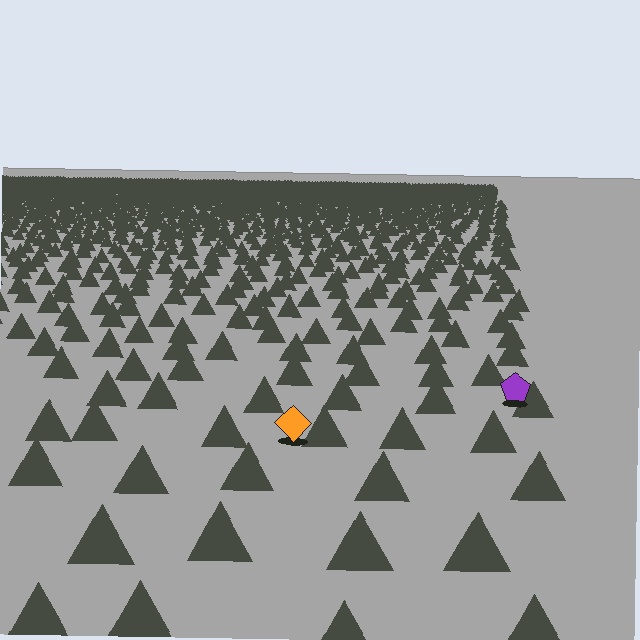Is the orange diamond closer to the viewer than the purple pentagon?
Yes. The orange diamond is closer — you can tell from the texture gradient: the ground texture is coarser near it.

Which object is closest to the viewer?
The orange diamond is closest. The texture marks near it are larger and more spread out.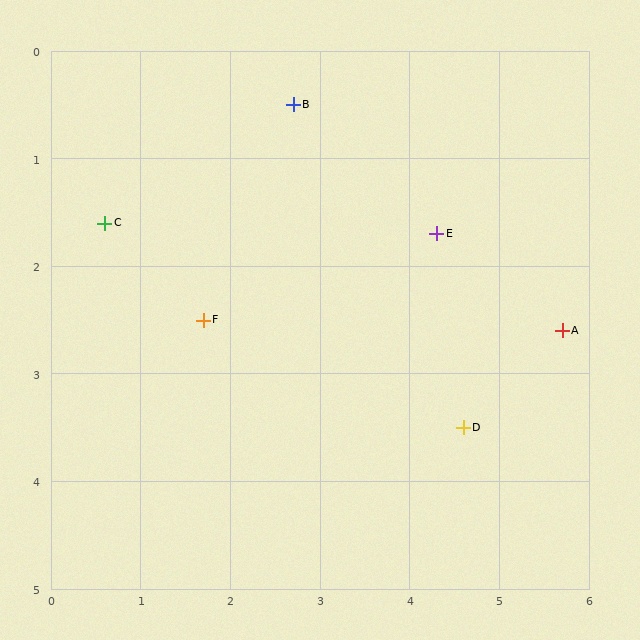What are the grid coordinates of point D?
Point D is at approximately (4.6, 3.5).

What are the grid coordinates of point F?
Point F is at approximately (1.7, 2.5).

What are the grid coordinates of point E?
Point E is at approximately (4.3, 1.7).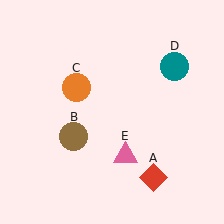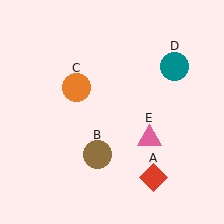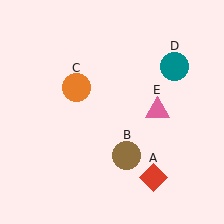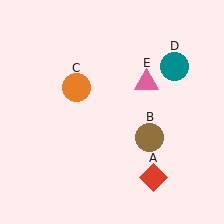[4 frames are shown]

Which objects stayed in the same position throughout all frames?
Red diamond (object A) and orange circle (object C) and teal circle (object D) remained stationary.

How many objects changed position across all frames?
2 objects changed position: brown circle (object B), pink triangle (object E).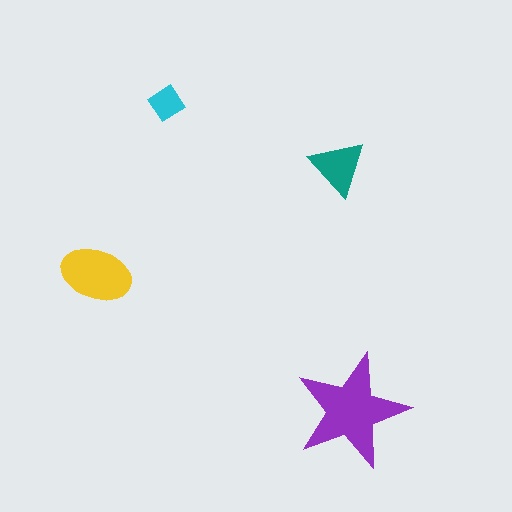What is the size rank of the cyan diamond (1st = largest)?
4th.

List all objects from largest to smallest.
The purple star, the yellow ellipse, the teal triangle, the cyan diamond.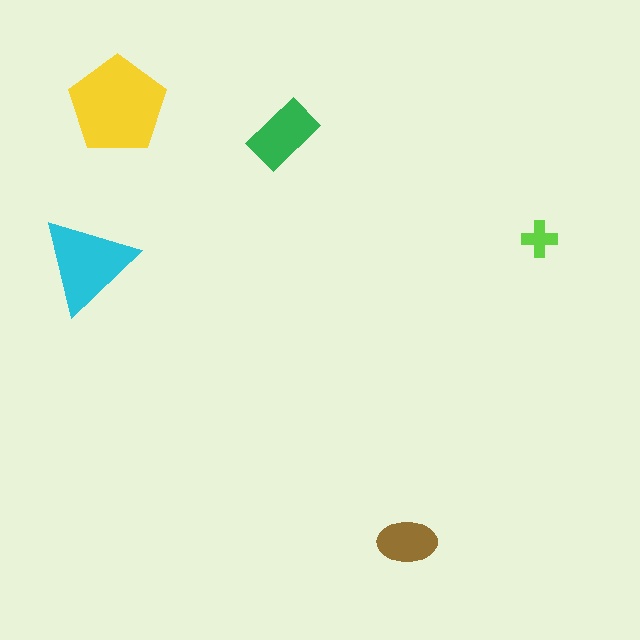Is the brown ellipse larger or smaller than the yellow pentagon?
Smaller.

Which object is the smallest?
The lime cross.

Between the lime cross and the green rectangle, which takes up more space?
The green rectangle.